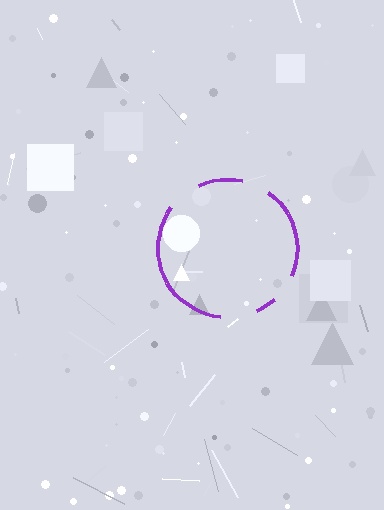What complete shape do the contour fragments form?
The contour fragments form a circle.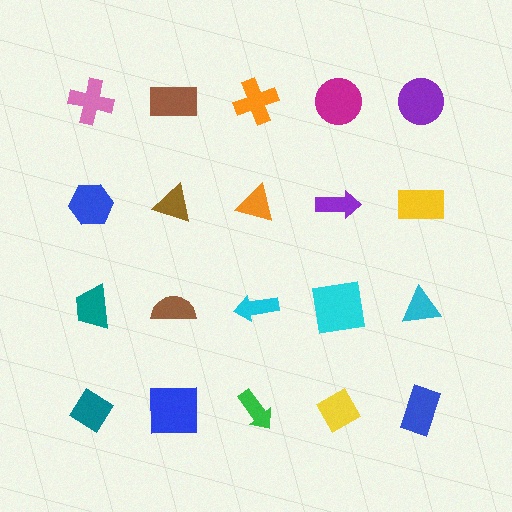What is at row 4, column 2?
A blue square.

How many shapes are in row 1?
5 shapes.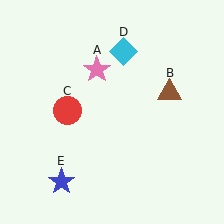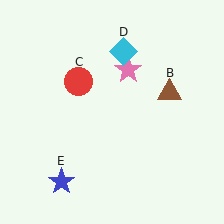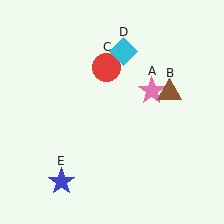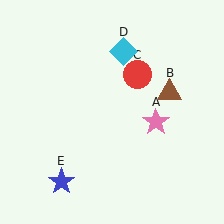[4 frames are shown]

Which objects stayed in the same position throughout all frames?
Brown triangle (object B) and cyan diamond (object D) and blue star (object E) remained stationary.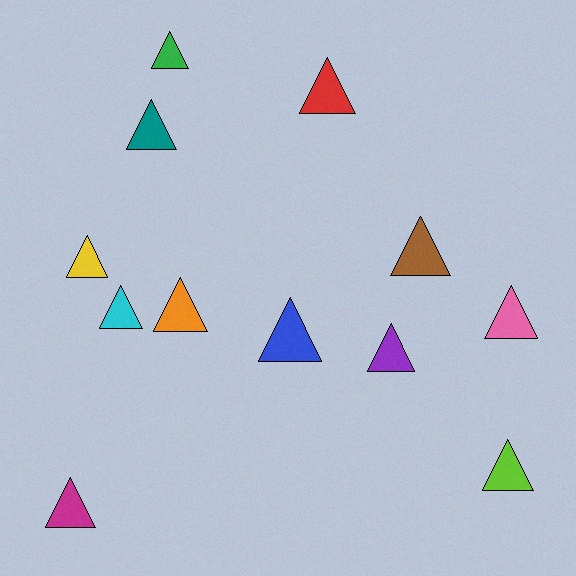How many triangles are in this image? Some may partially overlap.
There are 12 triangles.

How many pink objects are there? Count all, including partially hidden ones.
There is 1 pink object.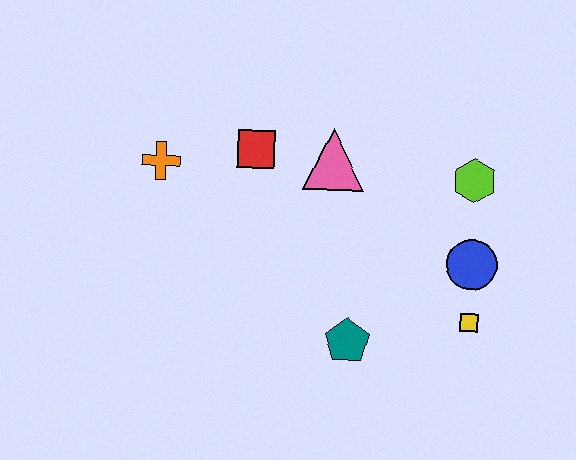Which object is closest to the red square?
The pink triangle is closest to the red square.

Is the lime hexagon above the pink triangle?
No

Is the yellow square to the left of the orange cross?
No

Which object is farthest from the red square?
The yellow square is farthest from the red square.